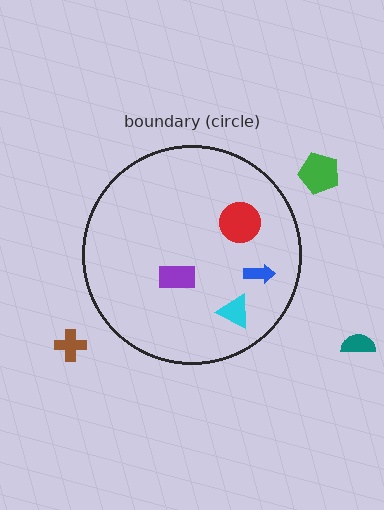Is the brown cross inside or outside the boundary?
Outside.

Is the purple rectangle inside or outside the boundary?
Inside.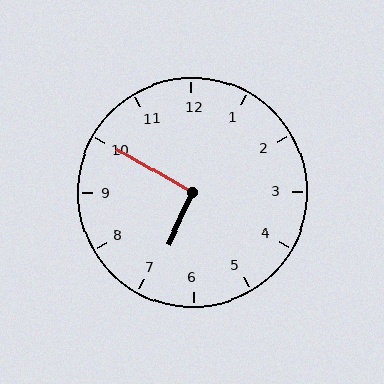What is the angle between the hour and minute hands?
Approximately 95 degrees.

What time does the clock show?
6:50.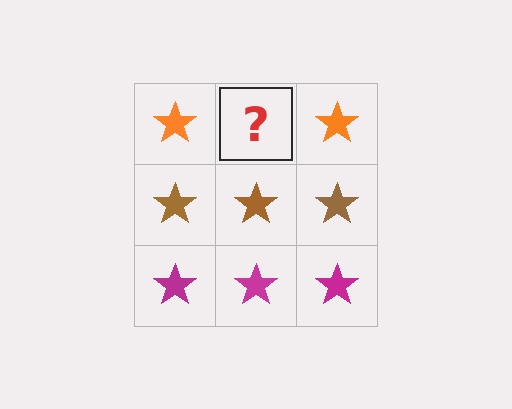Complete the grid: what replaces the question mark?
The question mark should be replaced with an orange star.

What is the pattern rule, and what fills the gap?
The rule is that each row has a consistent color. The gap should be filled with an orange star.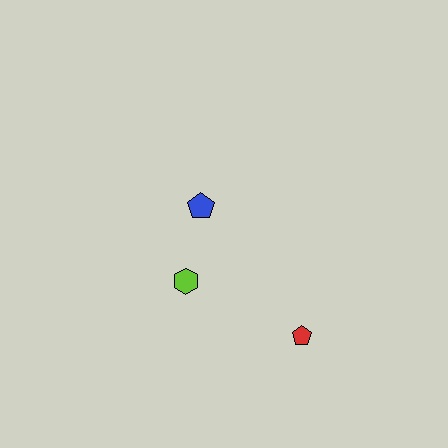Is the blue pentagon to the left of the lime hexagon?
No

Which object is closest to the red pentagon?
The lime hexagon is closest to the red pentagon.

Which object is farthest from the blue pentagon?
The red pentagon is farthest from the blue pentagon.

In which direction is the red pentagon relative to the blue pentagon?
The red pentagon is below the blue pentagon.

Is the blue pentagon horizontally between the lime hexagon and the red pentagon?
Yes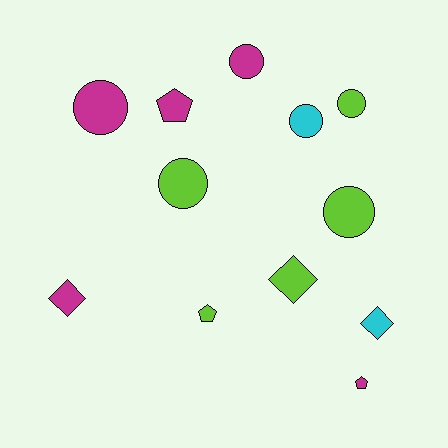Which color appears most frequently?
Lime, with 5 objects.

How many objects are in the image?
There are 12 objects.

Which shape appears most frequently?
Circle, with 6 objects.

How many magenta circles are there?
There are 2 magenta circles.